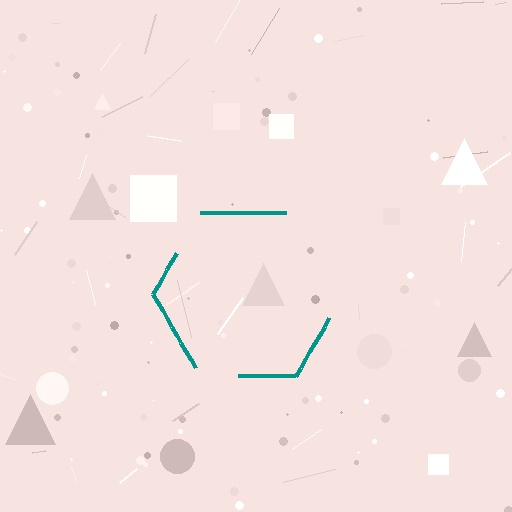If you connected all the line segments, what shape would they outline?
They would outline a hexagon.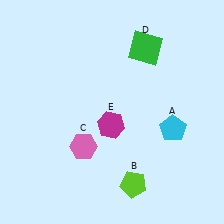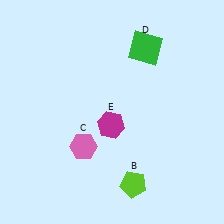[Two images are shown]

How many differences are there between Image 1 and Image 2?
There is 1 difference between the two images.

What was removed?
The cyan pentagon (A) was removed in Image 2.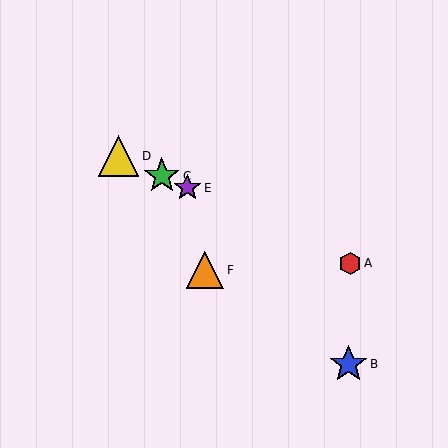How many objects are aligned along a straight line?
4 objects (A, C, D, E) are aligned along a straight line.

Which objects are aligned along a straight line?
Objects A, C, D, E are aligned along a straight line.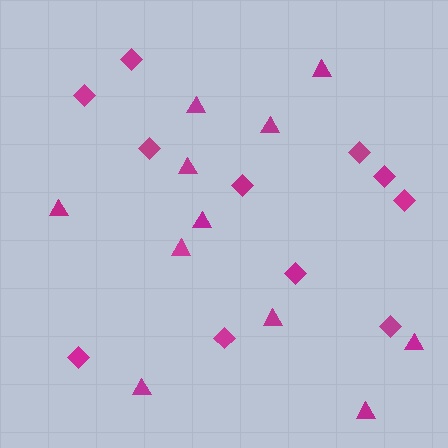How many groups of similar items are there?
There are 2 groups: one group of triangles (11) and one group of diamonds (11).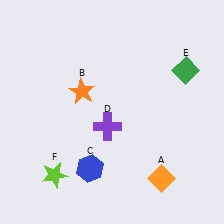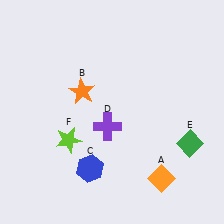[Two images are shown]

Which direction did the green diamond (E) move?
The green diamond (E) moved down.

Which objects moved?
The objects that moved are: the green diamond (E), the lime star (F).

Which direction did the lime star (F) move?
The lime star (F) moved up.